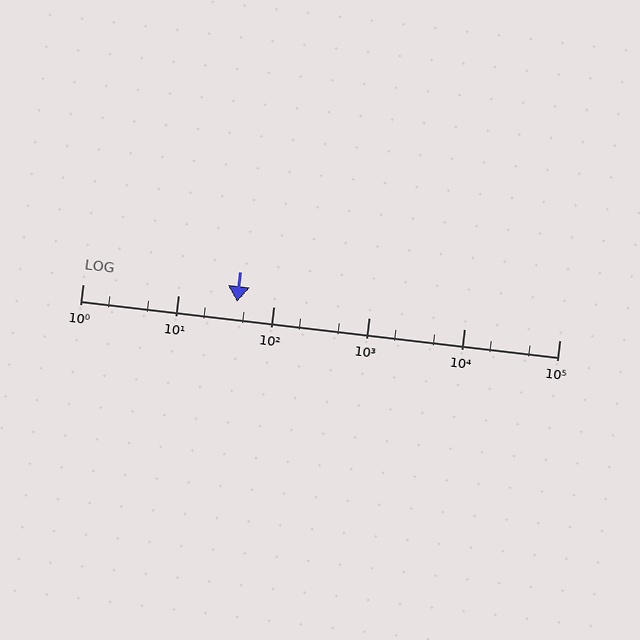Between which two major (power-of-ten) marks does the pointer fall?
The pointer is between 10 and 100.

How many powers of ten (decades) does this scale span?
The scale spans 5 decades, from 1 to 100000.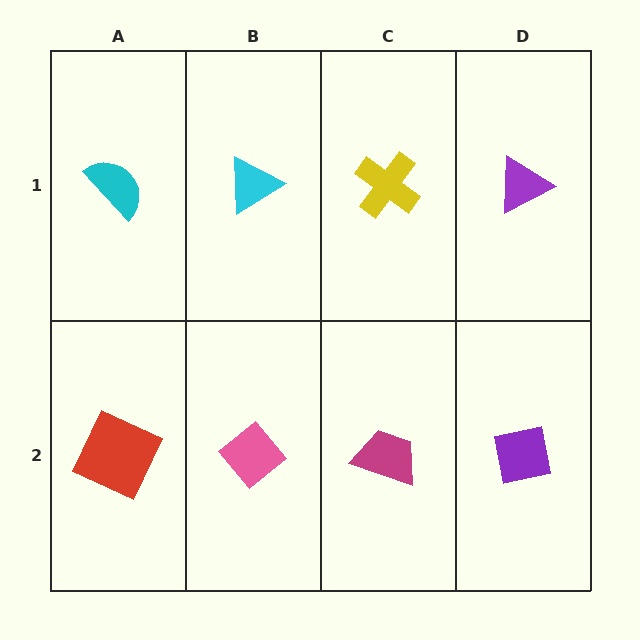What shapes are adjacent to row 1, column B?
A pink diamond (row 2, column B), a cyan semicircle (row 1, column A), a yellow cross (row 1, column C).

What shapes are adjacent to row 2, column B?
A cyan triangle (row 1, column B), a red square (row 2, column A), a magenta trapezoid (row 2, column C).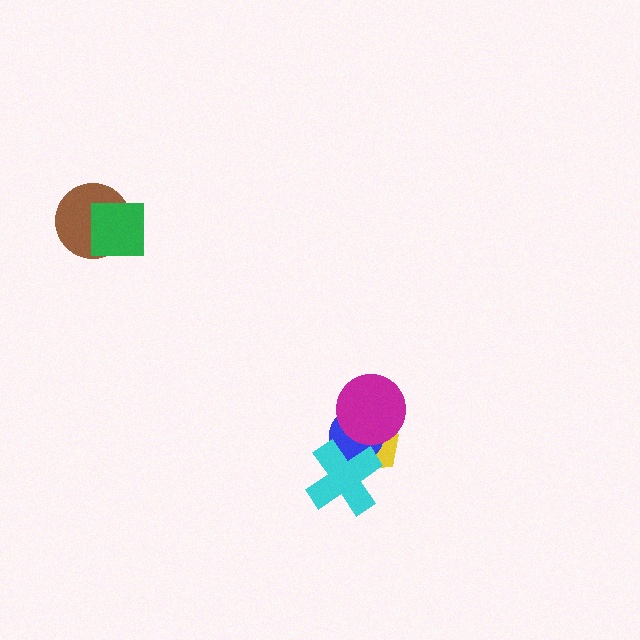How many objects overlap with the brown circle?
1 object overlaps with the brown circle.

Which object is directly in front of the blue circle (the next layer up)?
The magenta circle is directly in front of the blue circle.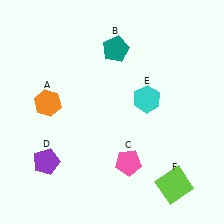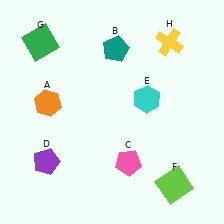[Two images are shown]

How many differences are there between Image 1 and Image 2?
There are 2 differences between the two images.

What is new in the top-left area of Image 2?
A green square (G) was added in the top-left area of Image 2.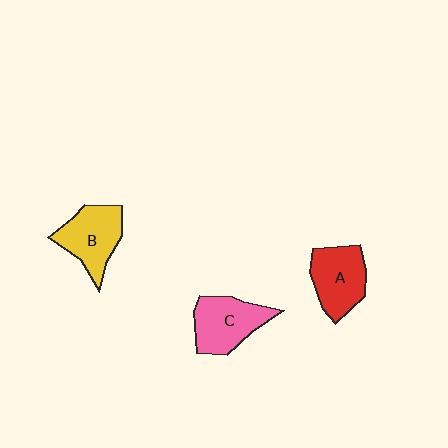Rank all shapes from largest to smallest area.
From largest to smallest: C (pink), B (yellow), A (red).